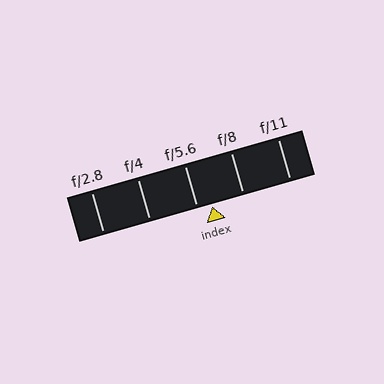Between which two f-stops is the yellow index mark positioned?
The index mark is between f/5.6 and f/8.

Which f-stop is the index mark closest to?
The index mark is closest to f/5.6.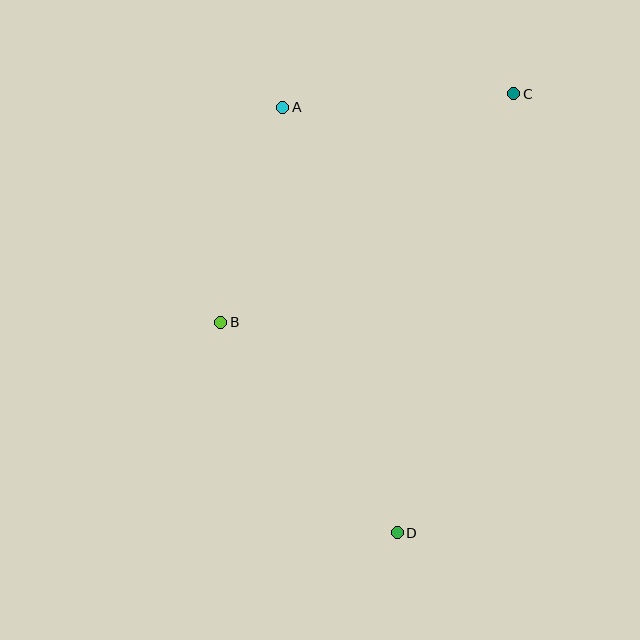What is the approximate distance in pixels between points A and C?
The distance between A and C is approximately 231 pixels.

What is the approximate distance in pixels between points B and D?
The distance between B and D is approximately 275 pixels.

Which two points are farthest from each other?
Points C and D are farthest from each other.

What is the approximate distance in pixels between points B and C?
The distance between B and C is approximately 372 pixels.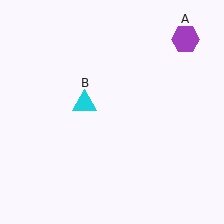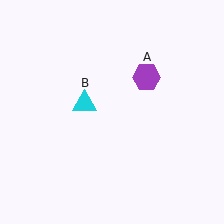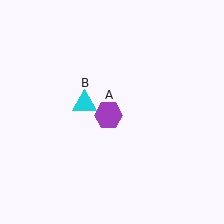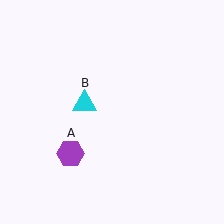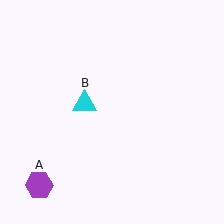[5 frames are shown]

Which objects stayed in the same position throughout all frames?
Cyan triangle (object B) remained stationary.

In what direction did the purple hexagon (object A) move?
The purple hexagon (object A) moved down and to the left.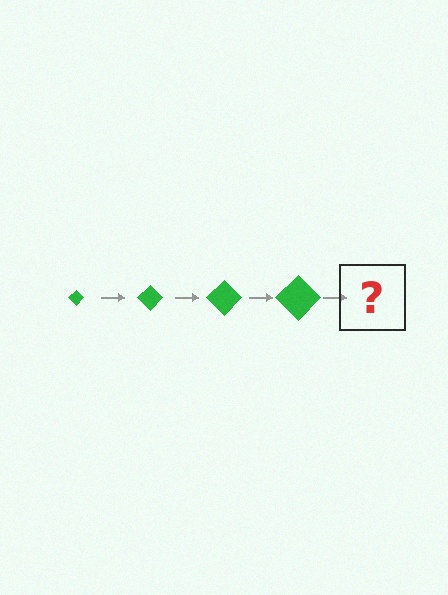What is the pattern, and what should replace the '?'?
The pattern is that the diamond gets progressively larger each step. The '?' should be a green diamond, larger than the previous one.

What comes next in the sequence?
The next element should be a green diamond, larger than the previous one.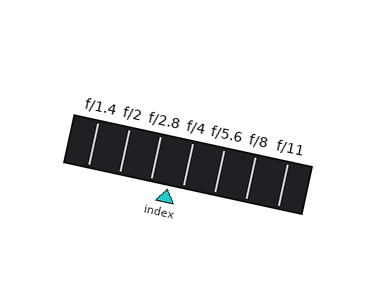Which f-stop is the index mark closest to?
The index mark is closest to f/4.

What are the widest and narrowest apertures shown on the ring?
The widest aperture shown is f/1.4 and the narrowest is f/11.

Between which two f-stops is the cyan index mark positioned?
The index mark is between f/2.8 and f/4.